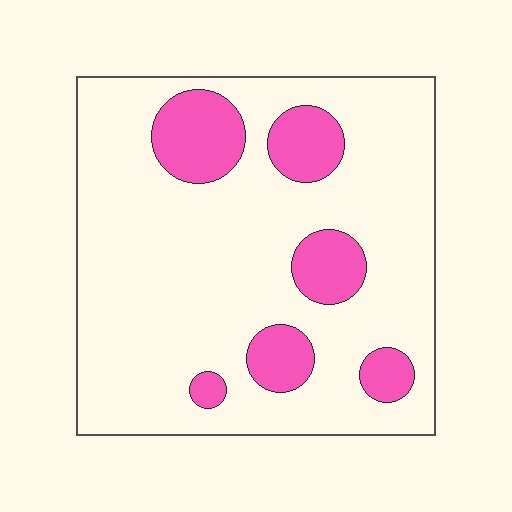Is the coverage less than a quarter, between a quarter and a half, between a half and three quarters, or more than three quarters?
Less than a quarter.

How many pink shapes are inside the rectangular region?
6.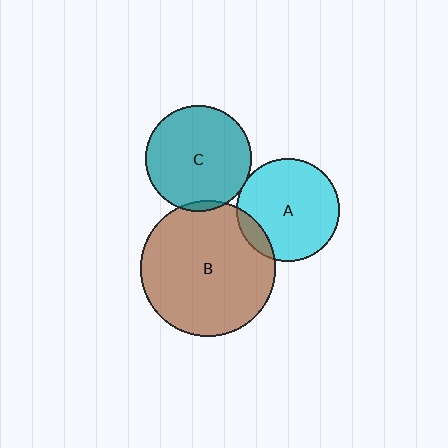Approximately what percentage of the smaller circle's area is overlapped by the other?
Approximately 5%.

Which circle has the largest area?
Circle B (brown).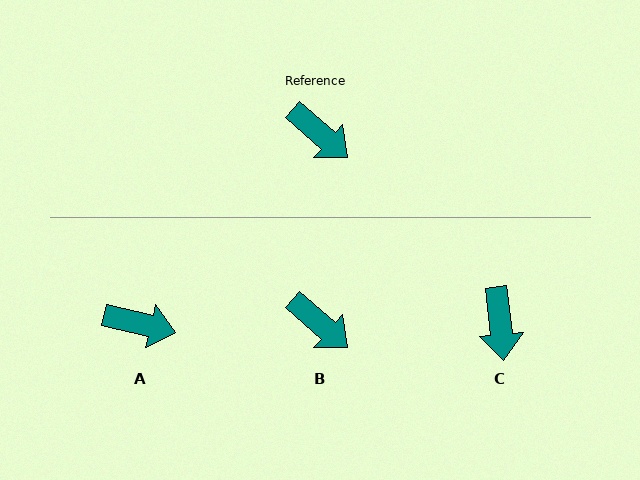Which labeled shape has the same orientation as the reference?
B.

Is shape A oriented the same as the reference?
No, it is off by about 28 degrees.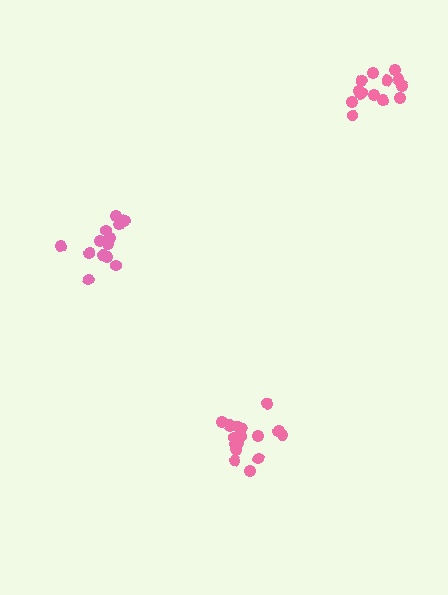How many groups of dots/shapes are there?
There are 3 groups.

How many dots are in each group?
Group 1: 19 dots, Group 2: 14 dots, Group 3: 13 dots (46 total).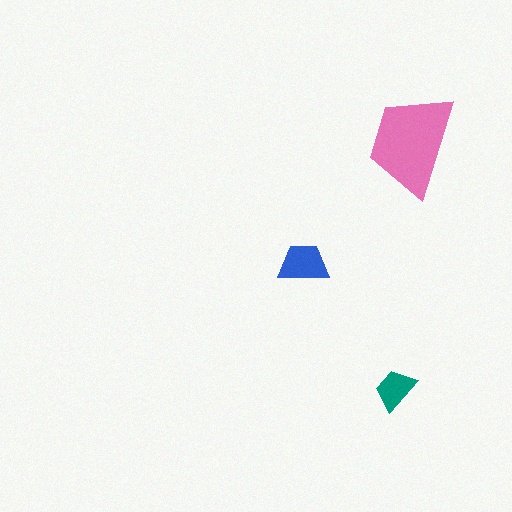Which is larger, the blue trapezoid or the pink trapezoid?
The pink one.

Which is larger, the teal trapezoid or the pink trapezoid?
The pink one.